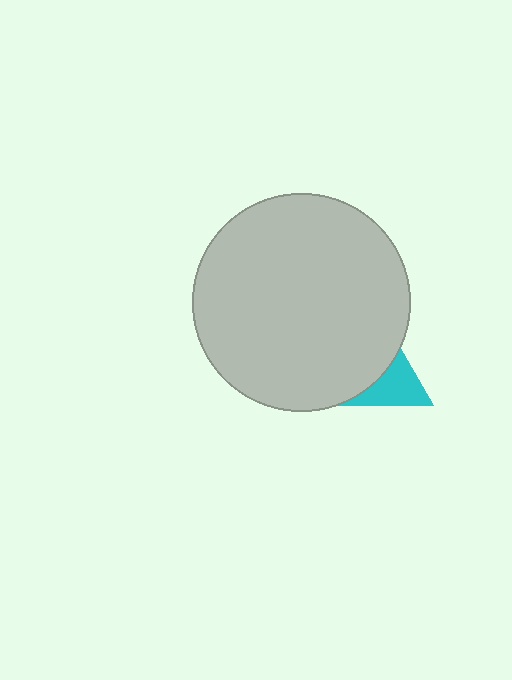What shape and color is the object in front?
The object in front is a light gray circle.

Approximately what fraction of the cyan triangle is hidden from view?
Roughly 65% of the cyan triangle is hidden behind the light gray circle.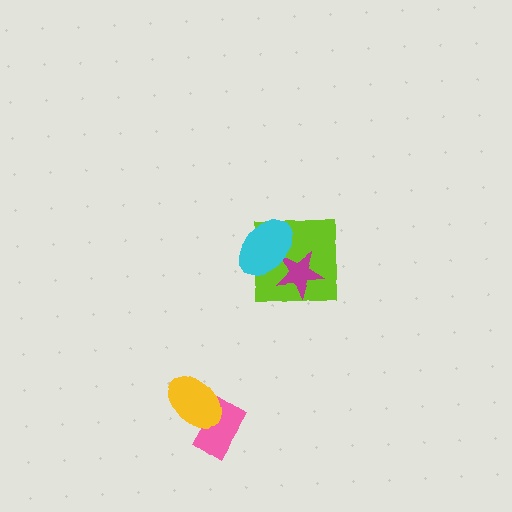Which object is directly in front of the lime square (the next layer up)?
The magenta star is directly in front of the lime square.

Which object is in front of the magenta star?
The cyan ellipse is in front of the magenta star.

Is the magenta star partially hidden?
Yes, it is partially covered by another shape.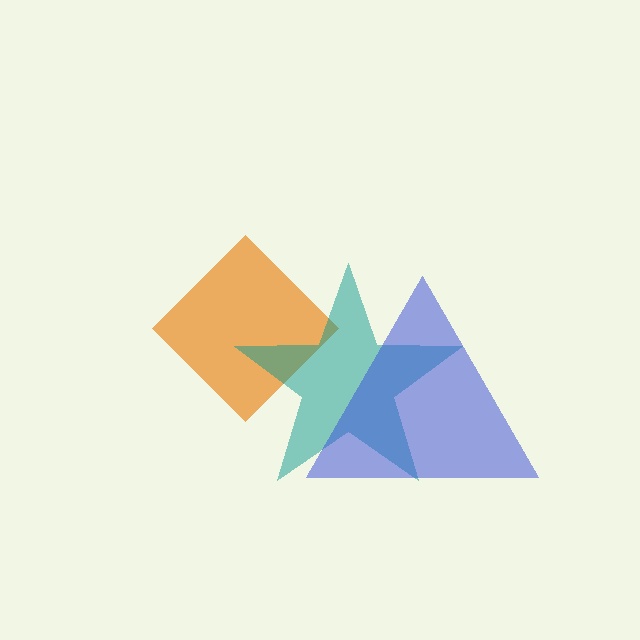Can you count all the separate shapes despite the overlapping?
Yes, there are 3 separate shapes.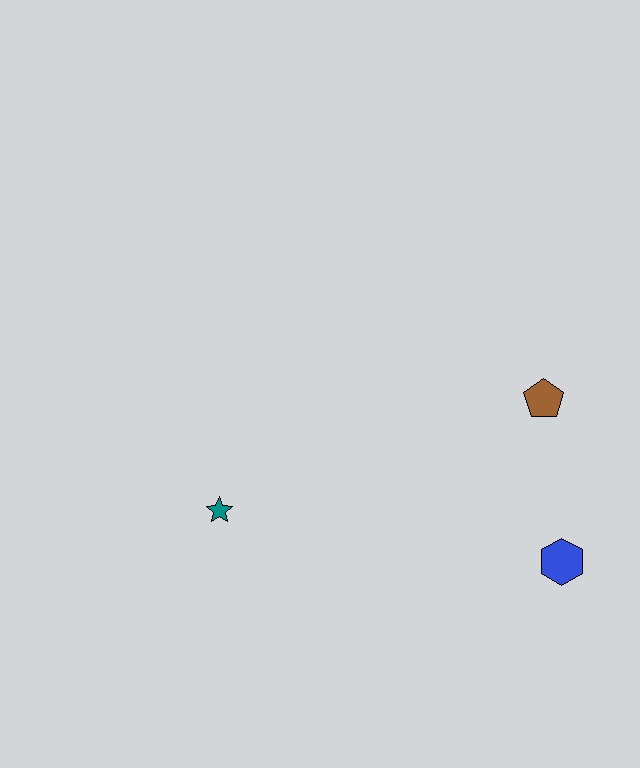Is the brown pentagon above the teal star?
Yes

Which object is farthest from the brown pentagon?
The teal star is farthest from the brown pentagon.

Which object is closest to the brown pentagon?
The blue hexagon is closest to the brown pentagon.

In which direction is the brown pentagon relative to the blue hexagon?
The brown pentagon is above the blue hexagon.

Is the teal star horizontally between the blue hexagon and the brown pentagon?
No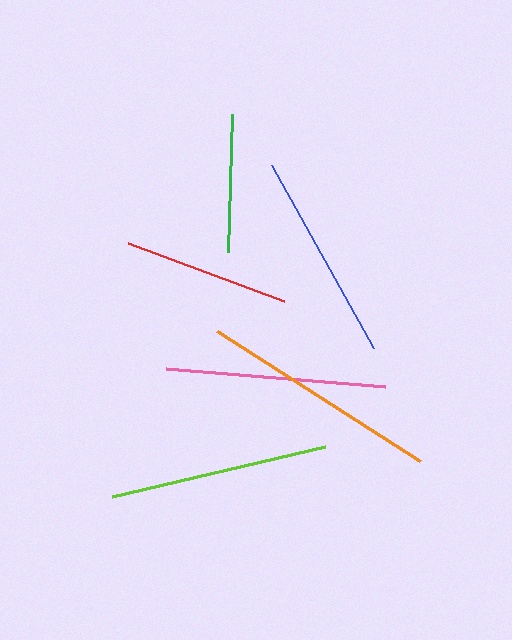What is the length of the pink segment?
The pink segment is approximately 220 pixels long.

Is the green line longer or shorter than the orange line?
The orange line is longer than the green line.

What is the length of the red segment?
The red segment is approximately 166 pixels long.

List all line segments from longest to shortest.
From longest to shortest: orange, pink, lime, blue, red, green.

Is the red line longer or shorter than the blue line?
The blue line is longer than the red line.